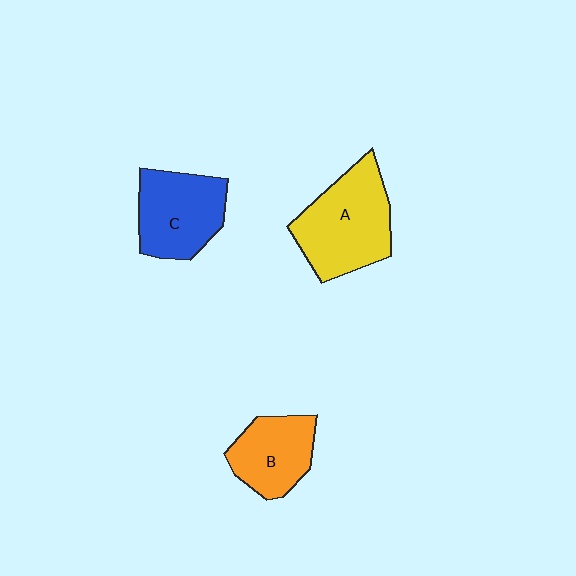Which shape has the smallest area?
Shape B (orange).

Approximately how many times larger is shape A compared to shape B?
Approximately 1.5 times.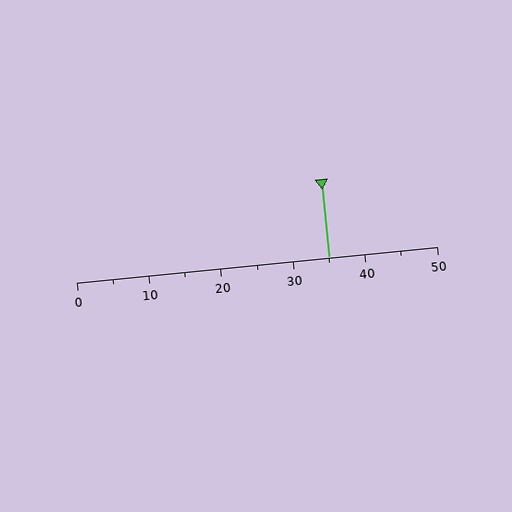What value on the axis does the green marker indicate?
The marker indicates approximately 35.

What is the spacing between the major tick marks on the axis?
The major ticks are spaced 10 apart.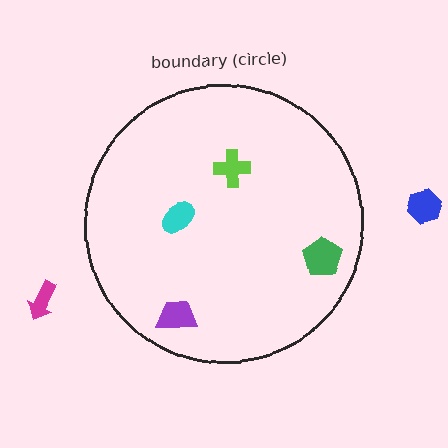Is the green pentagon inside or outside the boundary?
Inside.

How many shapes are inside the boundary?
4 inside, 2 outside.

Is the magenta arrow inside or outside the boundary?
Outside.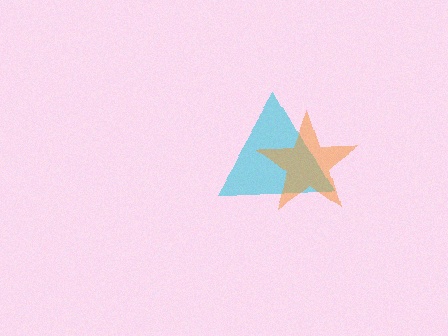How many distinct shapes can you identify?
There are 2 distinct shapes: a cyan triangle, an orange star.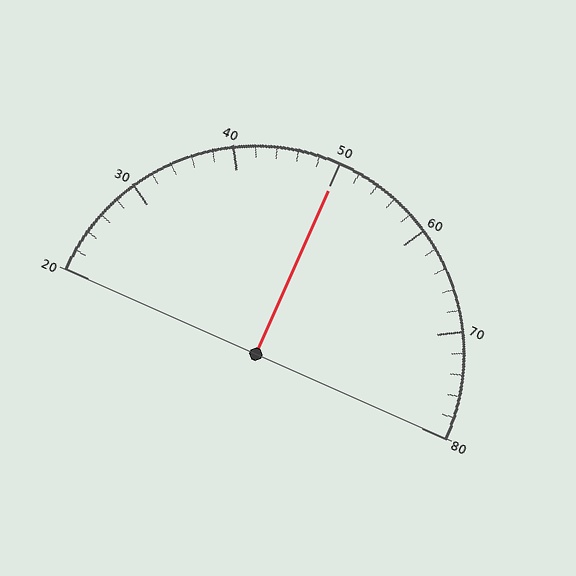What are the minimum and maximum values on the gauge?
The gauge ranges from 20 to 80.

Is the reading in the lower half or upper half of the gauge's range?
The reading is in the upper half of the range (20 to 80).